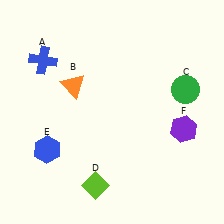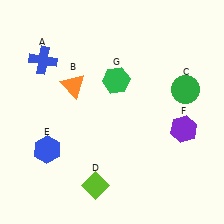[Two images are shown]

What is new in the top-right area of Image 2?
A green hexagon (G) was added in the top-right area of Image 2.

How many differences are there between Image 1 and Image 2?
There is 1 difference between the two images.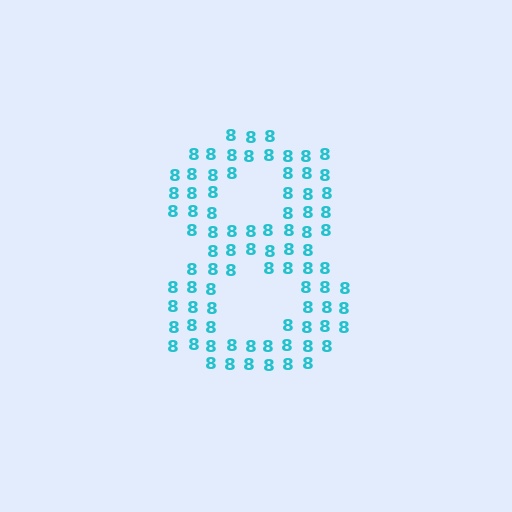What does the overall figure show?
The overall figure shows the digit 8.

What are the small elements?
The small elements are digit 8's.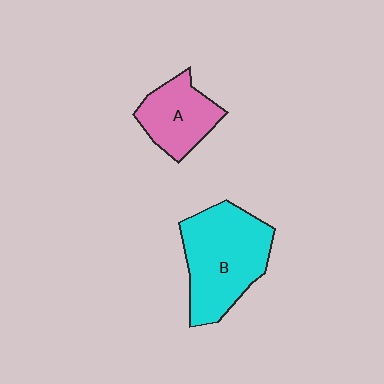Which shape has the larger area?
Shape B (cyan).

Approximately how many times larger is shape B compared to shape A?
Approximately 1.7 times.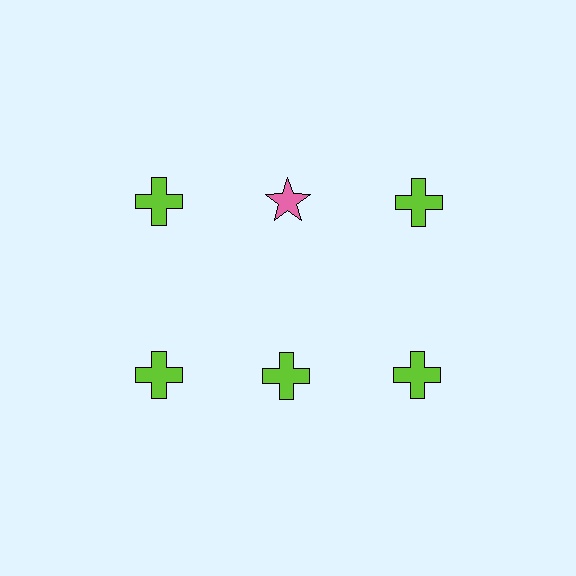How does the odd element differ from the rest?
It differs in both color (pink instead of lime) and shape (star instead of cross).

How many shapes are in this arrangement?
There are 6 shapes arranged in a grid pattern.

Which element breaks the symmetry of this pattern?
The pink star in the top row, second from left column breaks the symmetry. All other shapes are lime crosses.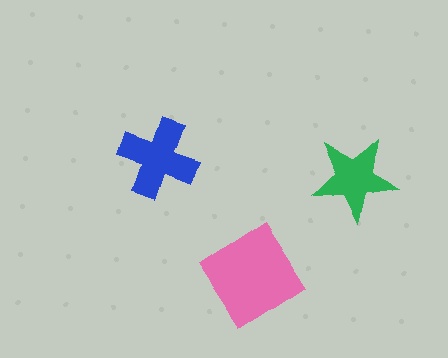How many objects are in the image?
There are 3 objects in the image.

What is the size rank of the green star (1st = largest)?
3rd.